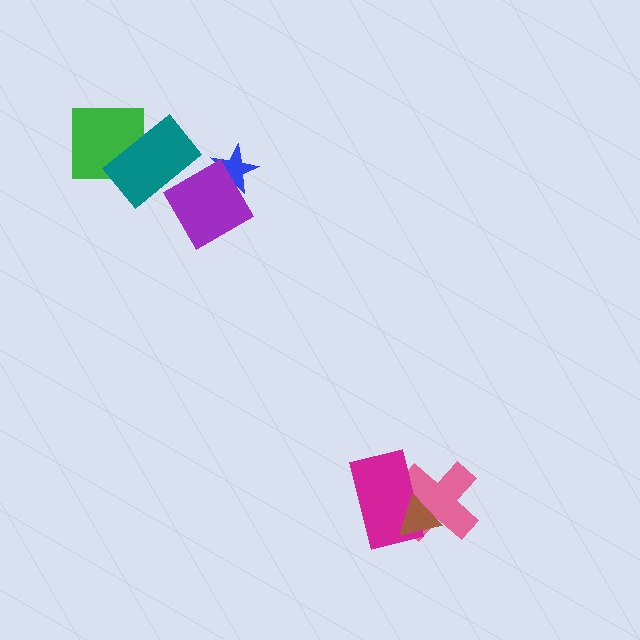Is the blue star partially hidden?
Yes, it is partially covered by another shape.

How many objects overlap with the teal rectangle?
2 objects overlap with the teal rectangle.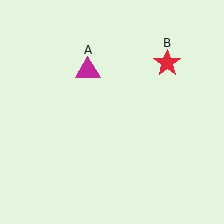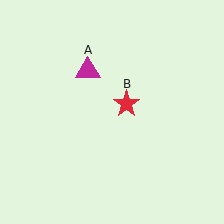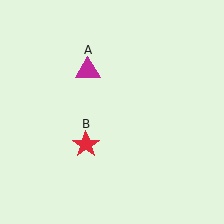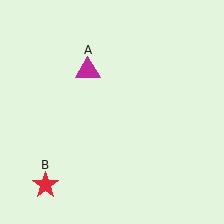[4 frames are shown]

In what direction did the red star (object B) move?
The red star (object B) moved down and to the left.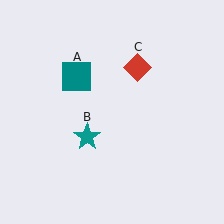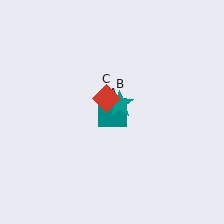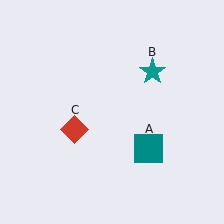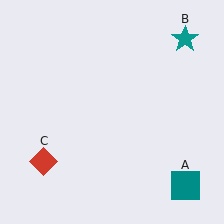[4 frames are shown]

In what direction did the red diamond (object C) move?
The red diamond (object C) moved down and to the left.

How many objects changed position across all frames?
3 objects changed position: teal square (object A), teal star (object B), red diamond (object C).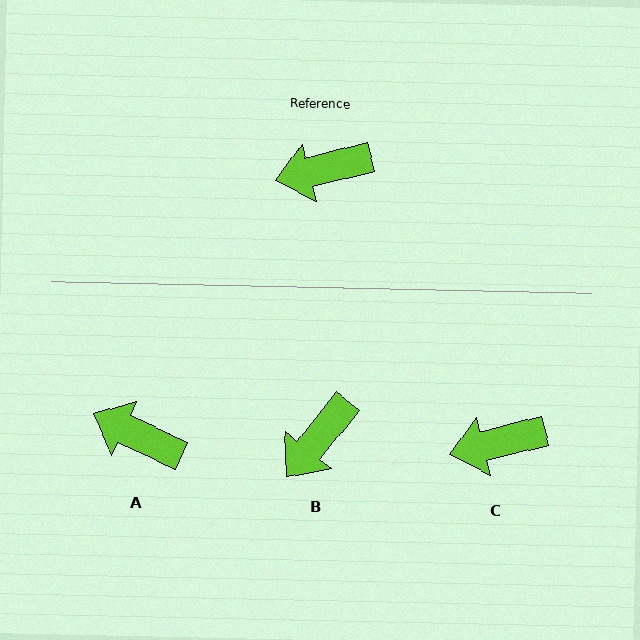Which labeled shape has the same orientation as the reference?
C.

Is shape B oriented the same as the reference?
No, it is off by about 37 degrees.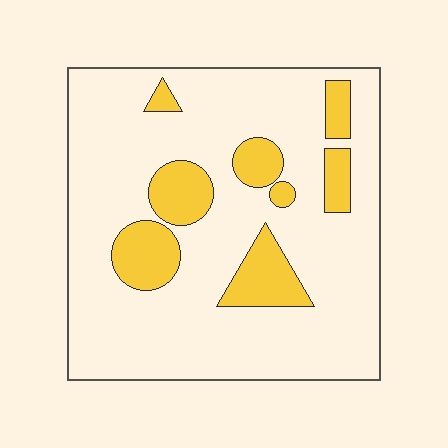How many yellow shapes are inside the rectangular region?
8.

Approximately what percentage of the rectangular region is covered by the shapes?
Approximately 20%.